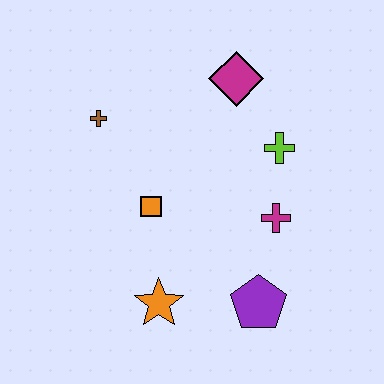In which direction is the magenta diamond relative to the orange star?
The magenta diamond is above the orange star.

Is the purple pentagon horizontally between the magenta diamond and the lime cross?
Yes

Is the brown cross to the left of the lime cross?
Yes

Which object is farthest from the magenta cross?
The brown cross is farthest from the magenta cross.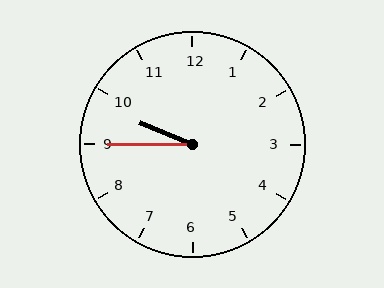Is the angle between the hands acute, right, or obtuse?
It is acute.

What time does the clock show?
9:45.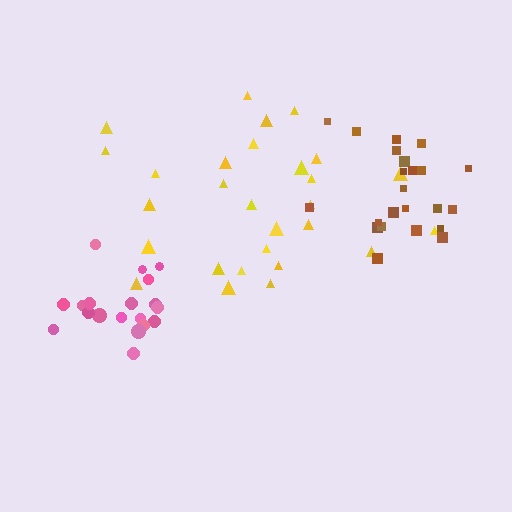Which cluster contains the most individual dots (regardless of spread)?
Yellow (28).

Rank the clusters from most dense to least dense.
pink, brown, yellow.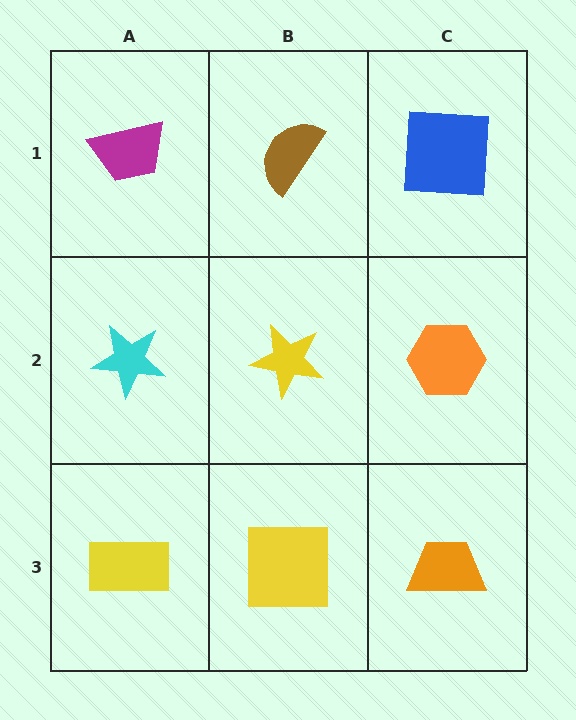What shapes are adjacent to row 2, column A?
A magenta trapezoid (row 1, column A), a yellow rectangle (row 3, column A), a yellow star (row 2, column B).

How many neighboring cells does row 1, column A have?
2.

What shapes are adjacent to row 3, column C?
An orange hexagon (row 2, column C), a yellow square (row 3, column B).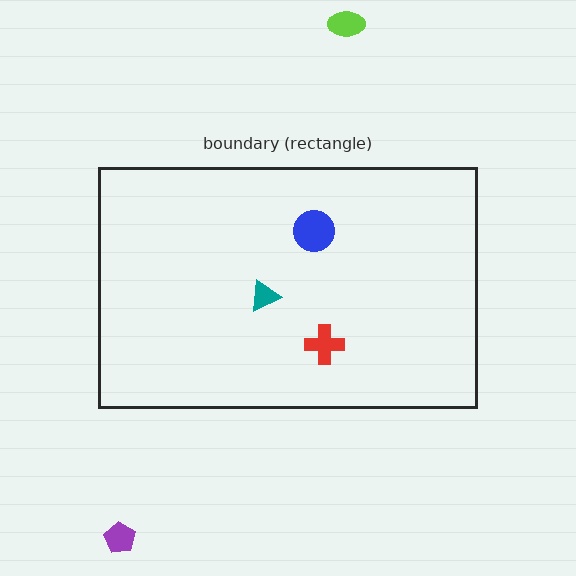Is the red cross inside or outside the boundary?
Inside.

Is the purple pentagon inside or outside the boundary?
Outside.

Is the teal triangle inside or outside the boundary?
Inside.